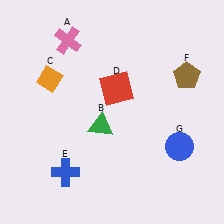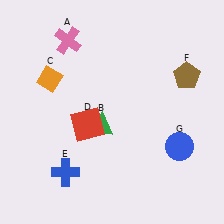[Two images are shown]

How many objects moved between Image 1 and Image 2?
1 object moved between the two images.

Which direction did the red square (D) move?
The red square (D) moved down.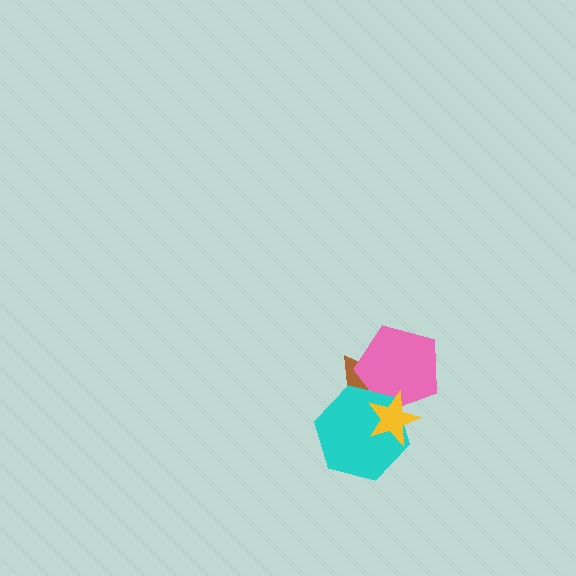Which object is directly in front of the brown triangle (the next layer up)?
The pink pentagon is directly in front of the brown triangle.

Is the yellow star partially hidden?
No, no other shape covers it.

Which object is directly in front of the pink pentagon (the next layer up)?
The cyan hexagon is directly in front of the pink pentagon.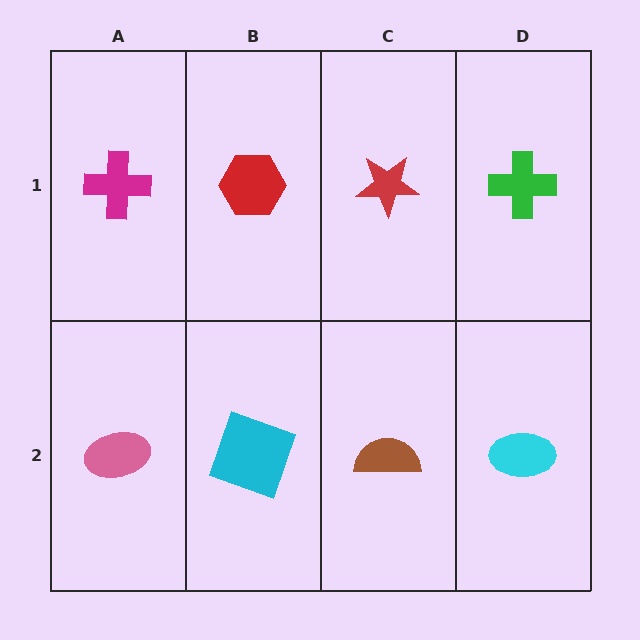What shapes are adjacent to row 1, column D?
A cyan ellipse (row 2, column D), a red star (row 1, column C).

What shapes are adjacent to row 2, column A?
A magenta cross (row 1, column A), a cyan square (row 2, column B).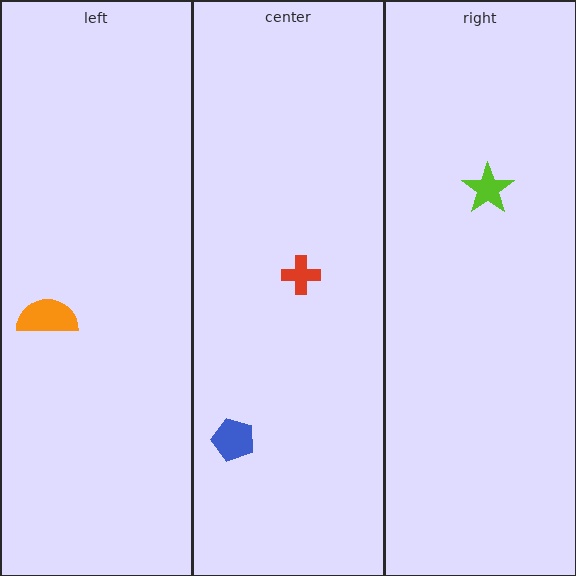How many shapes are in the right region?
1.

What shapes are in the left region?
The orange semicircle.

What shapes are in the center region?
The red cross, the blue pentagon.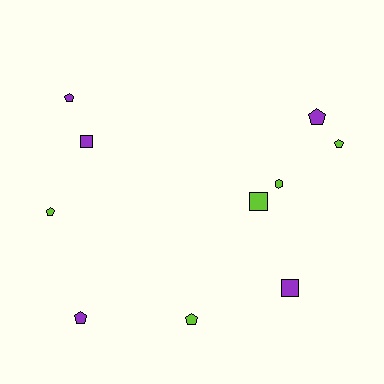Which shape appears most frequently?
Pentagon, with 6 objects.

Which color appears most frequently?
Lime, with 5 objects.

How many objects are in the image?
There are 10 objects.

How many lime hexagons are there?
There is 1 lime hexagon.